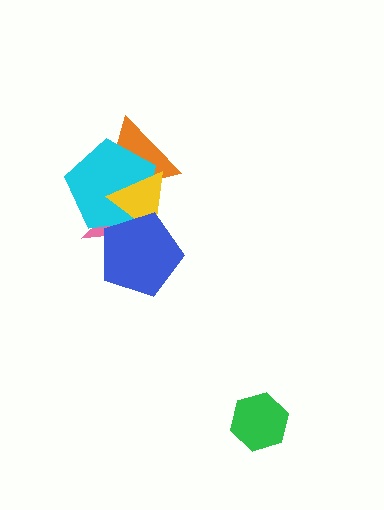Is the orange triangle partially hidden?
Yes, it is partially covered by another shape.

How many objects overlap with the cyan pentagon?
4 objects overlap with the cyan pentagon.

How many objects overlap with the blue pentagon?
3 objects overlap with the blue pentagon.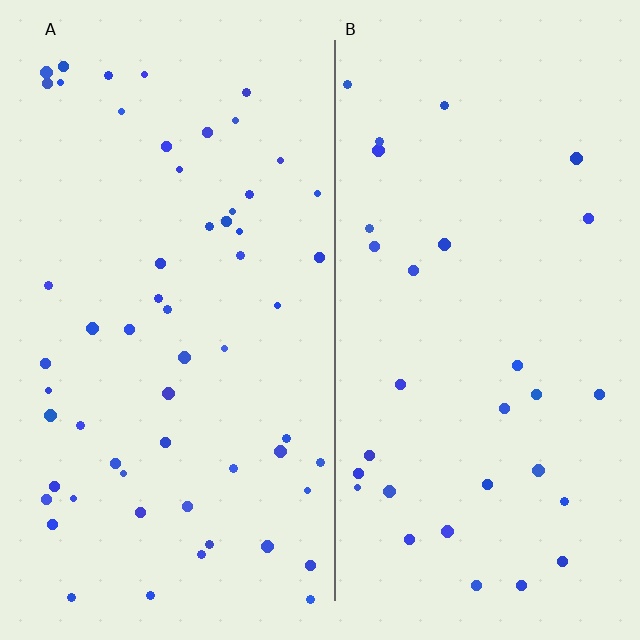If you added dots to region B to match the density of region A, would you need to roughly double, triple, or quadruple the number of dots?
Approximately double.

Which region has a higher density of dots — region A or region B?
A (the left).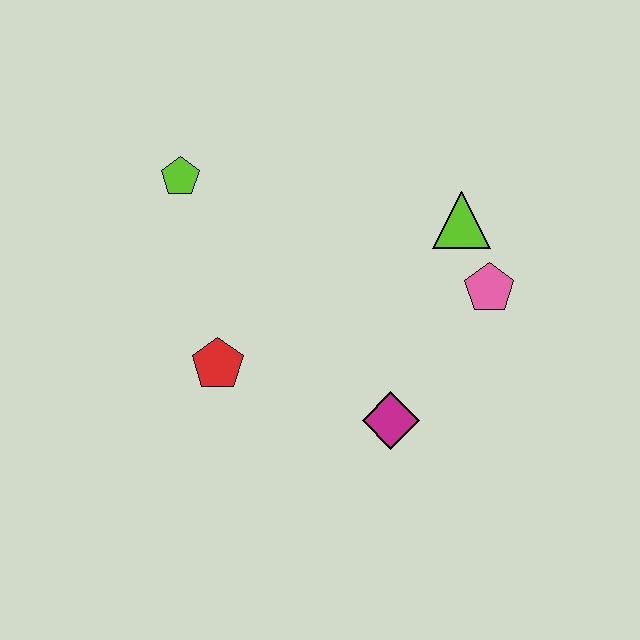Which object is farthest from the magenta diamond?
The lime pentagon is farthest from the magenta diamond.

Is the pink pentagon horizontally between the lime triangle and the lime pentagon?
No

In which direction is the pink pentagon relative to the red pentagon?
The pink pentagon is to the right of the red pentagon.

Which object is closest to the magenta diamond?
The pink pentagon is closest to the magenta diamond.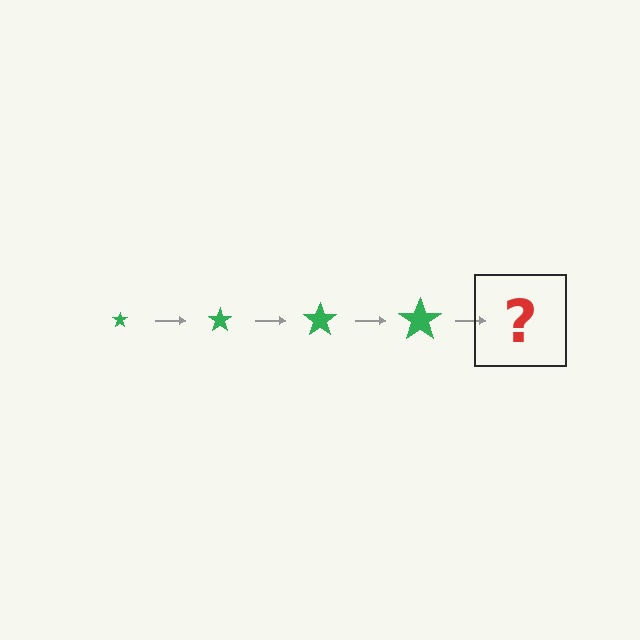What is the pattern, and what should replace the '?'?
The pattern is that the star gets progressively larger each step. The '?' should be a green star, larger than the previous one.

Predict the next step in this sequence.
The next step is a green star, larger than the previous one.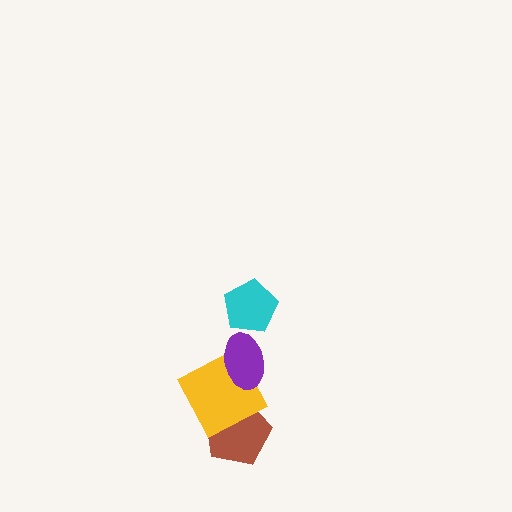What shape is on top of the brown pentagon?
The yellow square is on top of the brown pentagon.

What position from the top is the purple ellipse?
The purple ellipse is 2nd from the top.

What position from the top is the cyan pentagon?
The cyan pentagon is 1st from the top.